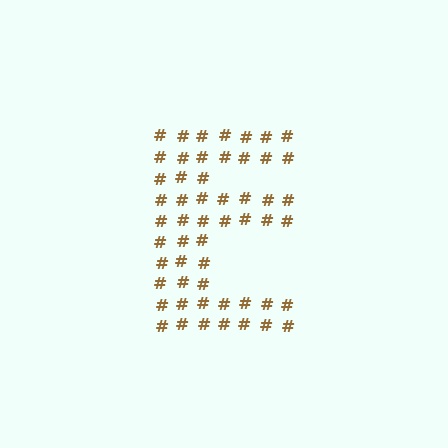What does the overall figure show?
The overall figure shows the letter E.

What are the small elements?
The small elements are hash symbols.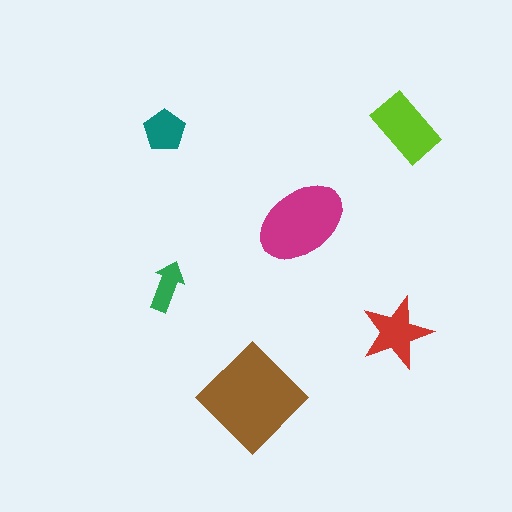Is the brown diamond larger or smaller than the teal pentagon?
Larger.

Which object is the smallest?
The green arrow.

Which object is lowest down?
The brown diamond is bottommost.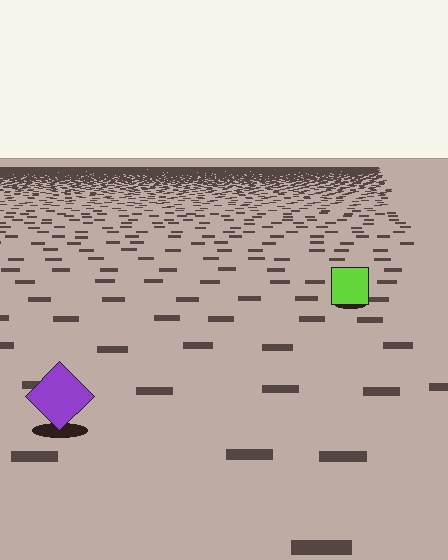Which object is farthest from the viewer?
The lime square is farthest from the viewer. It appears smaller and the ground texture around it is denser.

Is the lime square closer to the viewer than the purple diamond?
No. The purple diamond is closer — you can tell from the texture gradient: the ground texture is coarser near it.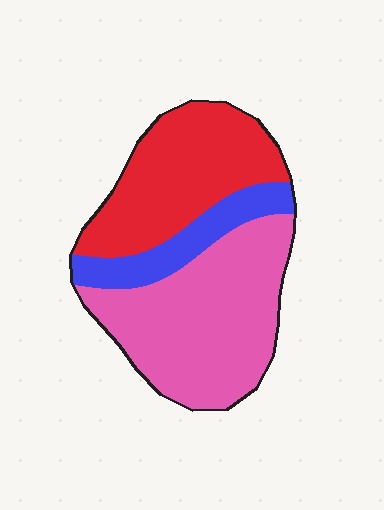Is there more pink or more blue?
Pink.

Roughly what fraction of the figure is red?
Red covers roughly 35% of the figure.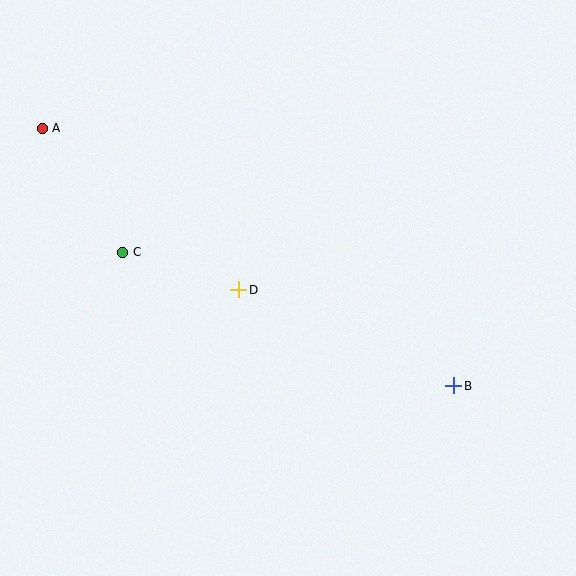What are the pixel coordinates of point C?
Point C is at (123, 252).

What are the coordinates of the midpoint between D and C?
The midpoint between D and C is at (181, 271).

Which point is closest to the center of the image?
Point D at (239, 290) is closest to the center.